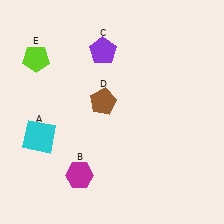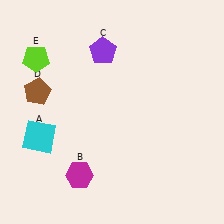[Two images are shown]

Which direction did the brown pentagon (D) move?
The brown pentagon (D) moved left.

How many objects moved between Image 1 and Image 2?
1 object moved between the two images.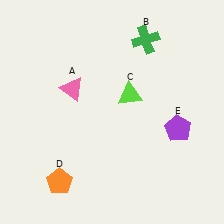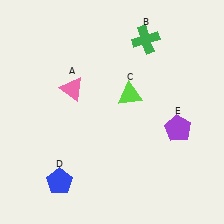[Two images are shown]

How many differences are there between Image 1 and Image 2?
There is 1 difference between the two images.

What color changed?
The pentagon (D) changed from orange in Image 1 to blue in Image 2.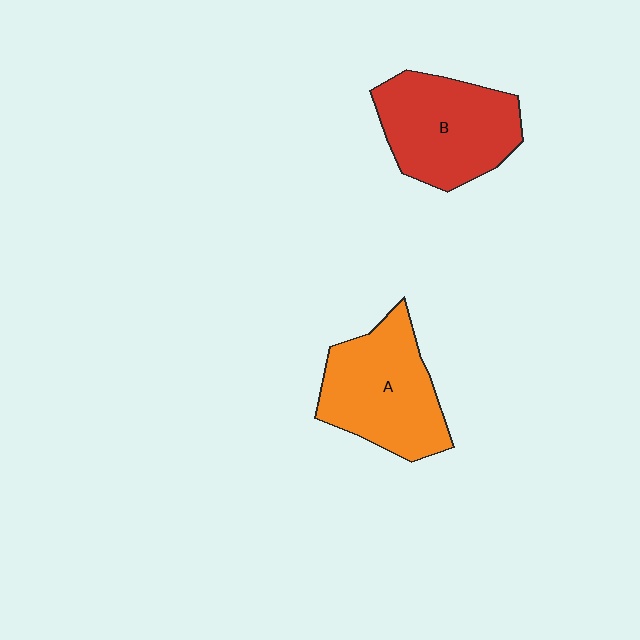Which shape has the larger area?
Shape B (red).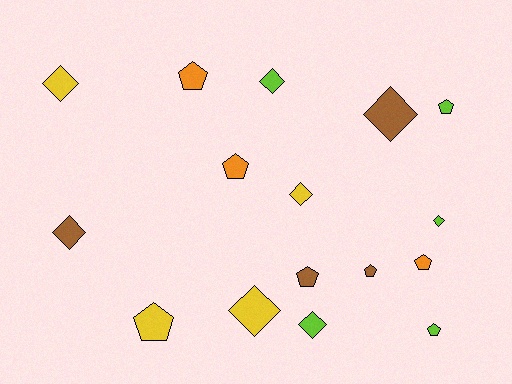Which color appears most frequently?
Lime, with 5 objects.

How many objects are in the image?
There are 16 objects.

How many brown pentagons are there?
There are 2 brown pentagons.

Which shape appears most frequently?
Diamond, with 8 objects.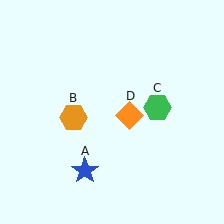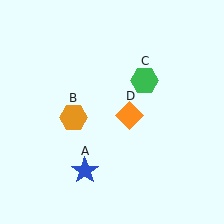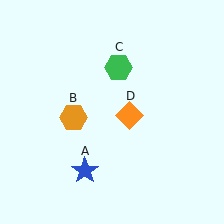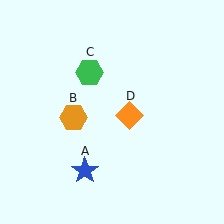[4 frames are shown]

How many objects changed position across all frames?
1 object changed position: green hexagon (object C).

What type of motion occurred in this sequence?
The green hexagon (object C) rotated counterclockwise around the center of the scene.